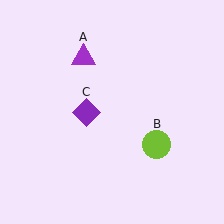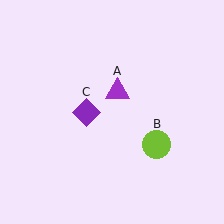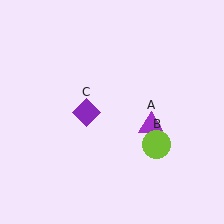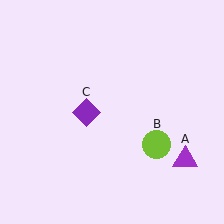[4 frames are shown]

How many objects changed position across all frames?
1 object changed position: purple triangle (object A).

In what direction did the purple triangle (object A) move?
The purple triangle (object A) moved down and to the right.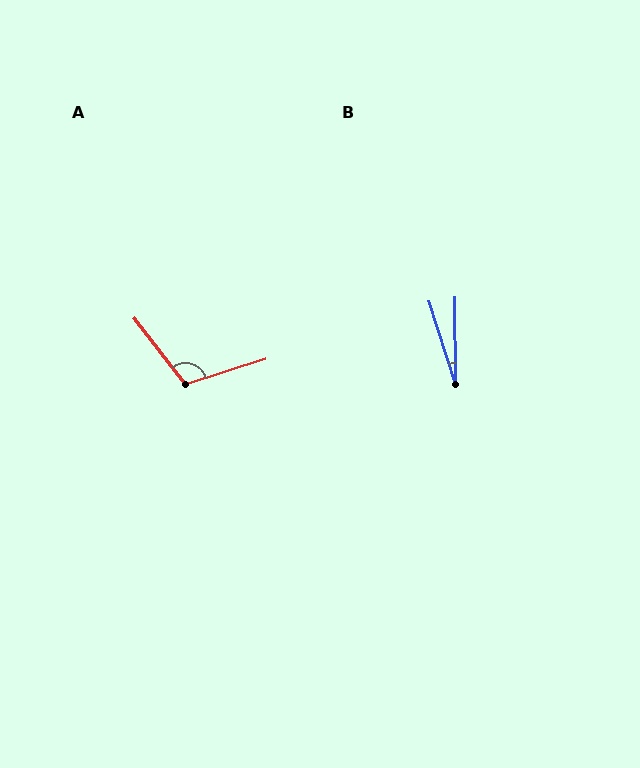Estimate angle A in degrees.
Approximately 110 degrees.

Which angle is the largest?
A, at approximately 110 degrees.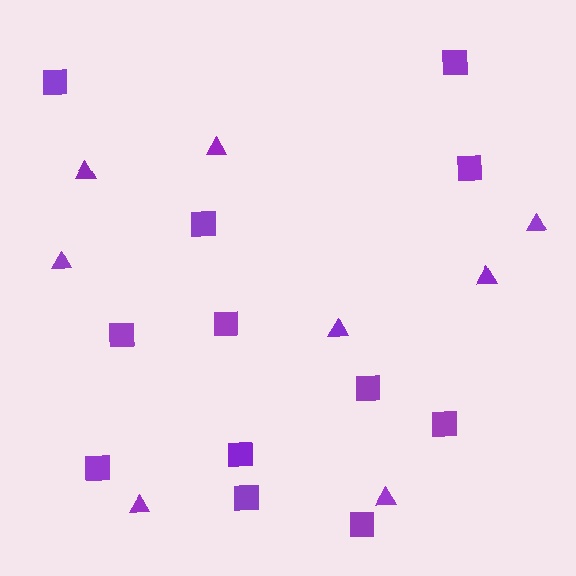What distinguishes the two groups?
There are 2 groups: one group of squares (12) and one group of triangles (8).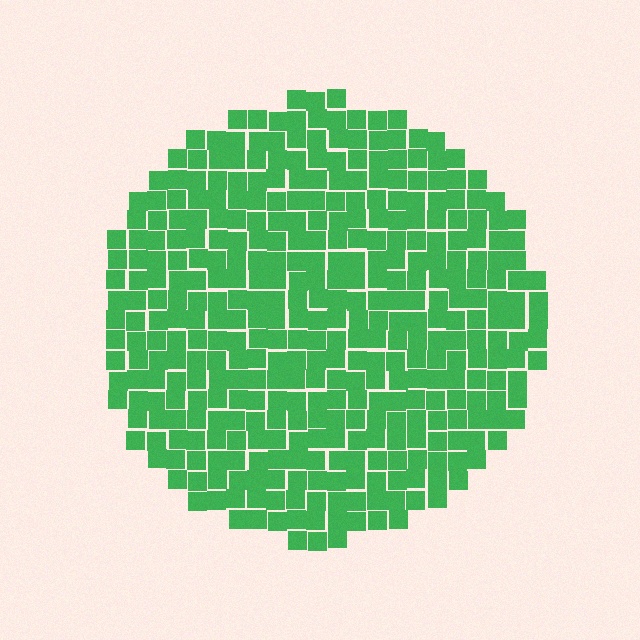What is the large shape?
The large shape is a circle.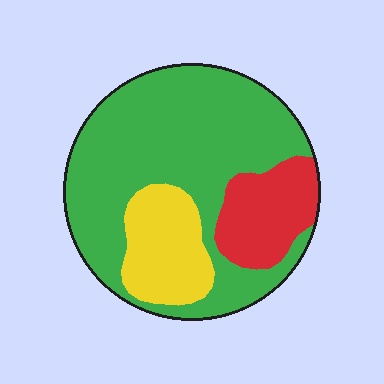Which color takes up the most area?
Green, at roughly 65%.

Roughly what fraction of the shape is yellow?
Yellow takes up about one sixth (1/6) of the shape.